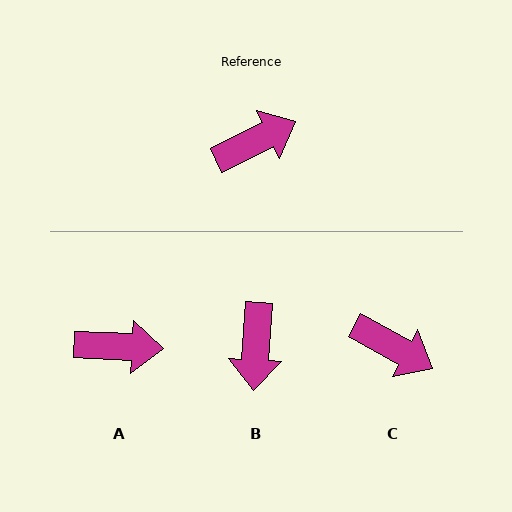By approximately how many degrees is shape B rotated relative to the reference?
Approximately 120 degrees clockwise.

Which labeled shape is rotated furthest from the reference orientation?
B, about 120 degrees away.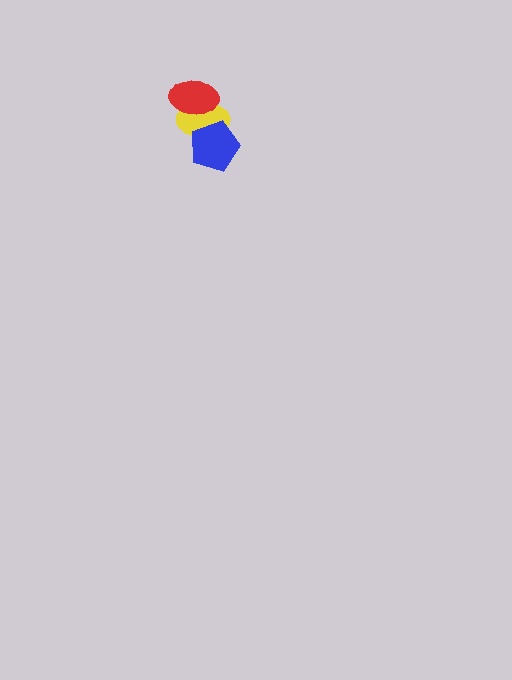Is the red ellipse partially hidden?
No, no other shape covers it.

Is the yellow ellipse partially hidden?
Yes, it is partially covered by another shape.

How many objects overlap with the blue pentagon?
1 object overlaps with the blue pentagon.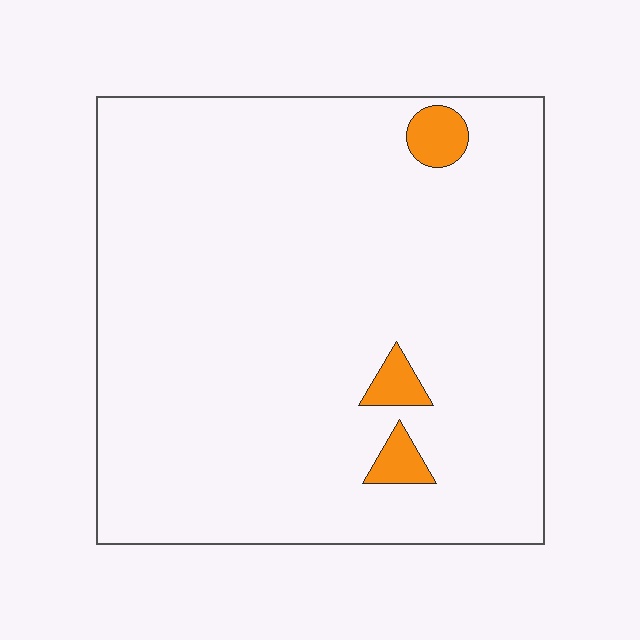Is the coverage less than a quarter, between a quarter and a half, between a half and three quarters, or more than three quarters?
Less than a quarter.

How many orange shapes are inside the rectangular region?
3.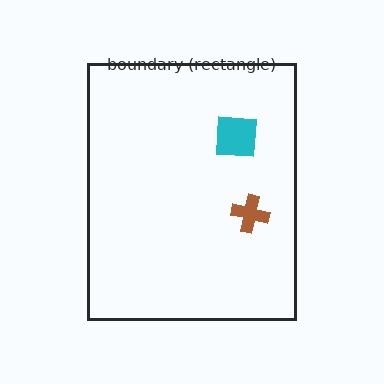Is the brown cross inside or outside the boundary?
Inside.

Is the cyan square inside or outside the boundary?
Inside.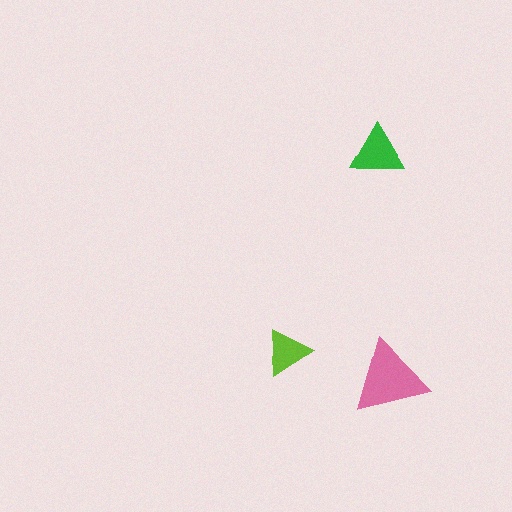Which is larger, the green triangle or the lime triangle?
The green one.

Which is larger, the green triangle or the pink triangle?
The pink one.